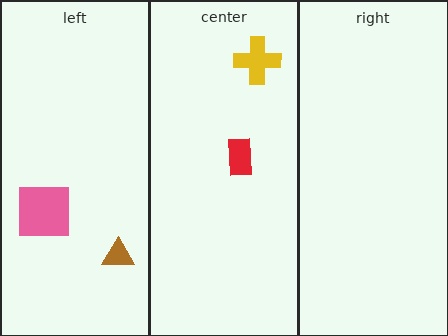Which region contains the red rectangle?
The center region.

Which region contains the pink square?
The left region.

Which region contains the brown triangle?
The left region.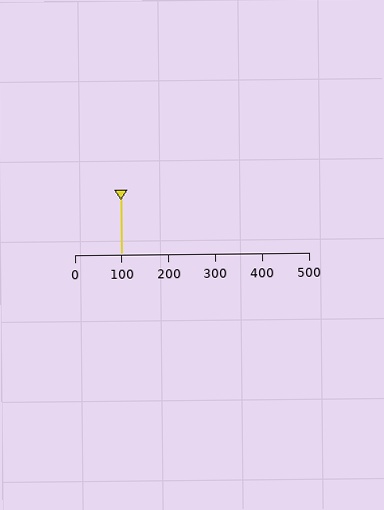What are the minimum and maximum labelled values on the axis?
The axis runs from 0 to 500.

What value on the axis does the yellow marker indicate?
The marker indicates approximately 100.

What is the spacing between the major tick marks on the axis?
The major ticks are spaced 100 apart.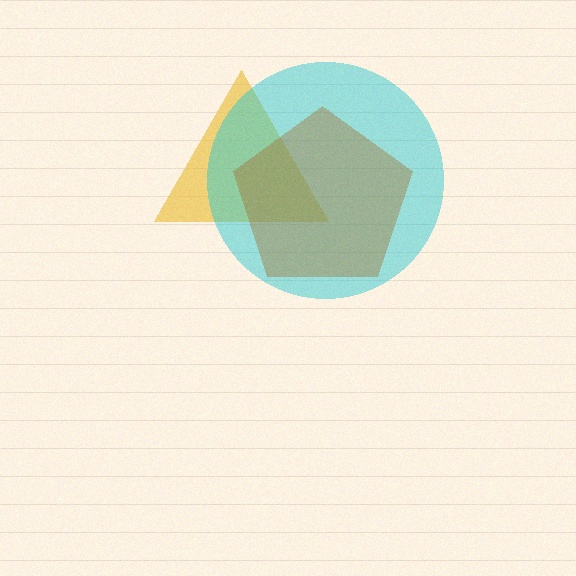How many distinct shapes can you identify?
There are 3 distinct shapes: a yellow triangle, a cyan circle, a brown pentagon.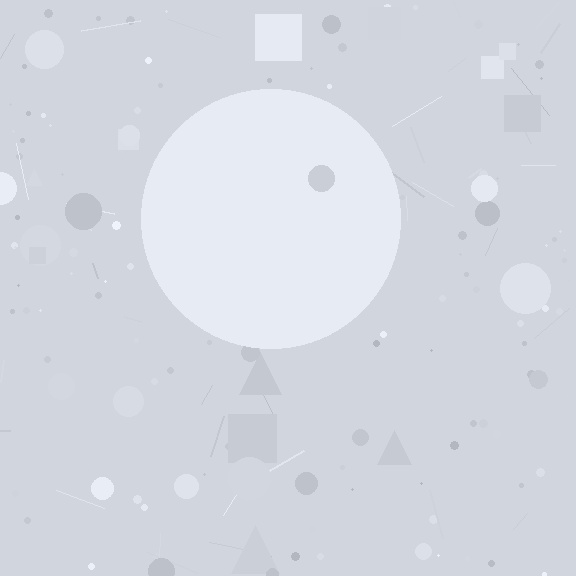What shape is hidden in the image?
A circle is hidden in the image.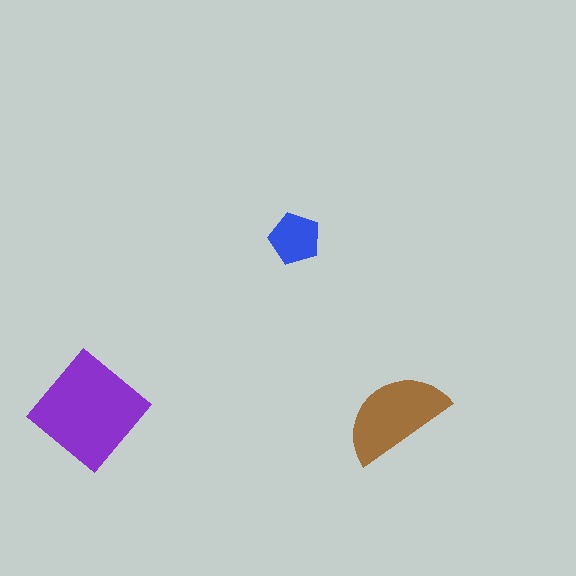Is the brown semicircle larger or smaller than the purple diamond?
Smaller.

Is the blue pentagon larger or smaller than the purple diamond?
Smaller.